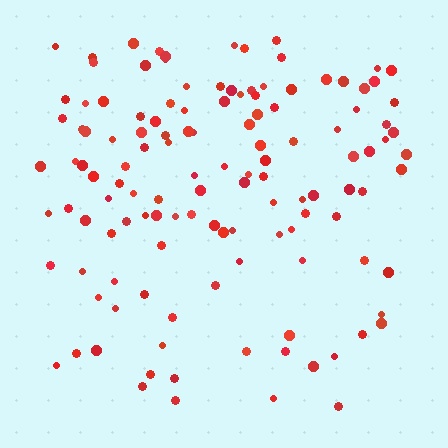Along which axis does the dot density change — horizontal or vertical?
Vertical.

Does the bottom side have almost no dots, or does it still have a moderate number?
Still a moderate number, just noticeably fewer than the top.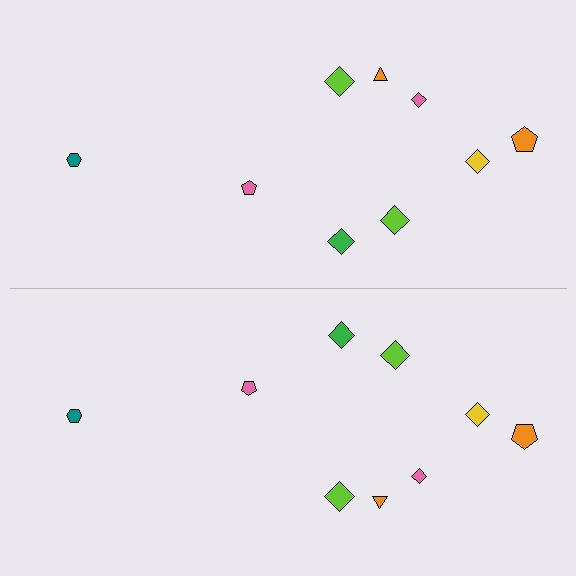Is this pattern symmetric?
Yes, this pattern has bilateral (reflection) symmetry.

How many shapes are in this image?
There are 18 shapes in this image.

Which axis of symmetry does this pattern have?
The pattern has a horizontal axis of symmetry running through the center of the image.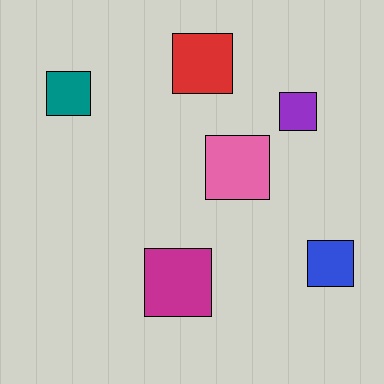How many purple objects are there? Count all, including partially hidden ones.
There is 1 purple object.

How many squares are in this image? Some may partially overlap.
There are 6 squares.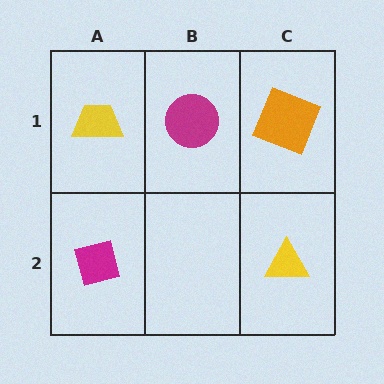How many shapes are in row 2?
2 shapes.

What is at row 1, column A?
A yellow trapezoid.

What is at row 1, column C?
An orange square.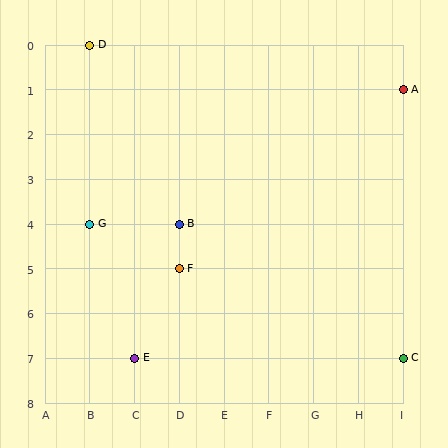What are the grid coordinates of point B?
Point B is at grid coordinates (D, 4).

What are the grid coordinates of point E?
Point E is at grid coordinates (C, 7).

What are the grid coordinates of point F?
Point F is at grid coordinates (D, 5).